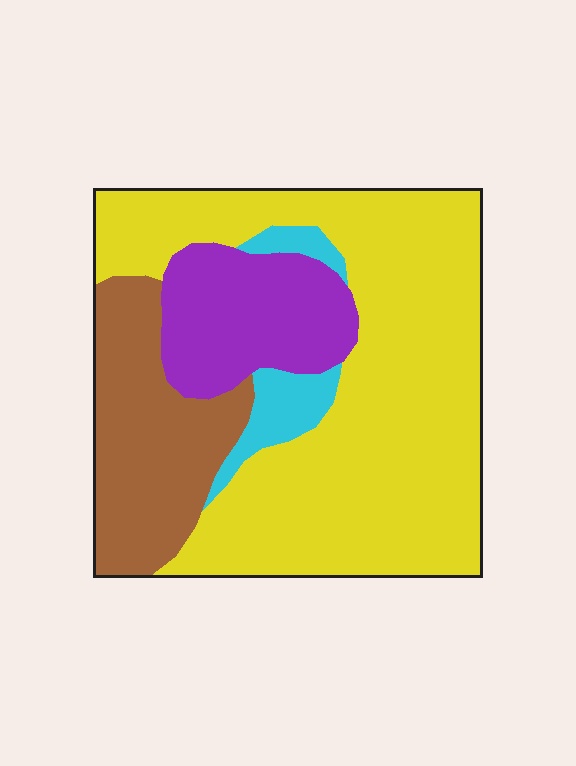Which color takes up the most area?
Yellow, at roughly 60%.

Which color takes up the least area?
Cyan, at roughly 5%.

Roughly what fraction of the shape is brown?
Brown takes up about one fifth (1/5) of the shape.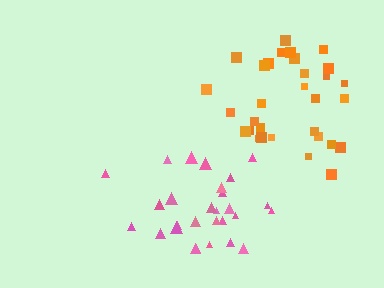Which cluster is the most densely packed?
Orange.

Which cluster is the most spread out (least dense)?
Pink.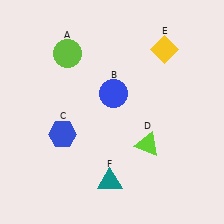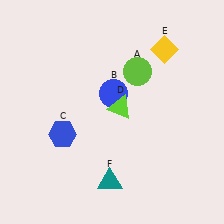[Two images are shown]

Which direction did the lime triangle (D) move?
The lime triangle (D) moved up.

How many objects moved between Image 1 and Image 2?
2 objects moved between the two images.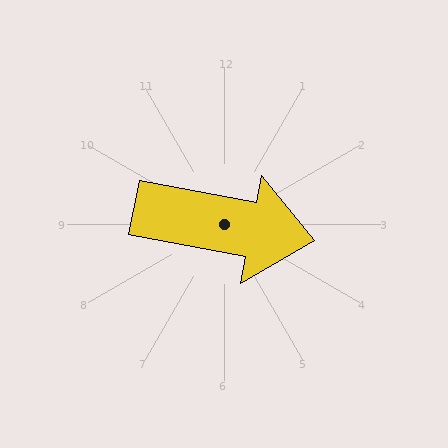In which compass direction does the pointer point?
East.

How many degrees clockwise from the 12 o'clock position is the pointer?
Approximately 101 degrees.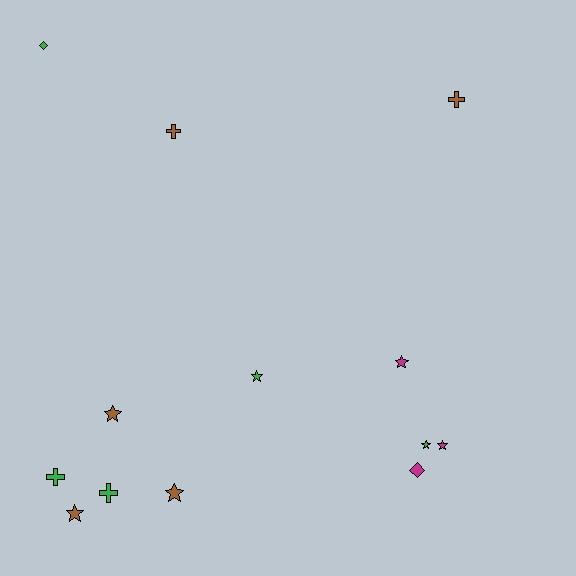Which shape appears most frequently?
Star, with 7 objects.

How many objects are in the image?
There are 13 objects.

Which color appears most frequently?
Green, with 5 objects.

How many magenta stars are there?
There are 2 magenta stars.